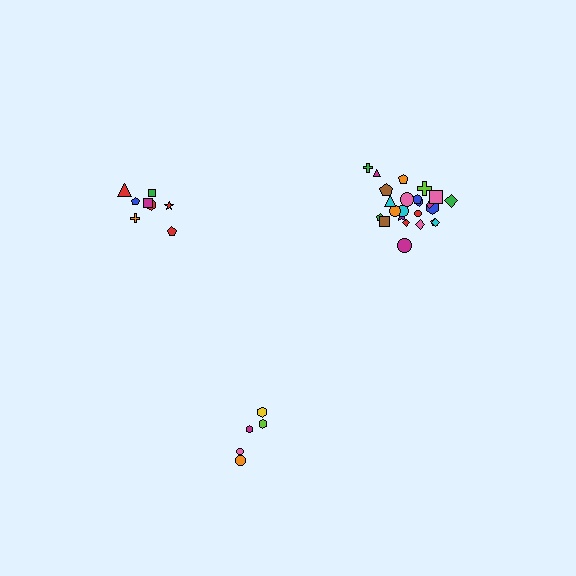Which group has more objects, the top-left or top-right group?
The top-right group.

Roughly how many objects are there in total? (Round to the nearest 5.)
Roughly 40 objects in total.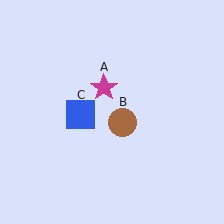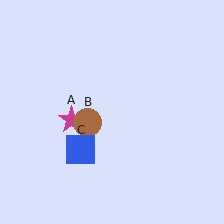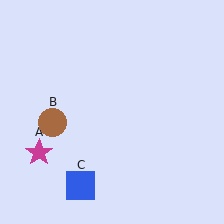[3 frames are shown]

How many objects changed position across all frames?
3 objects changed position: magenta star (object A), brown circle (object B), blue square (object C).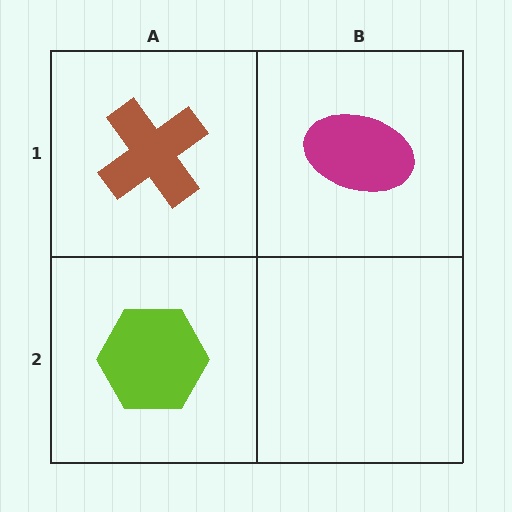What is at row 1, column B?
A magenta ellipse.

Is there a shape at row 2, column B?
No, that cell is empty.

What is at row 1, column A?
A brown cross.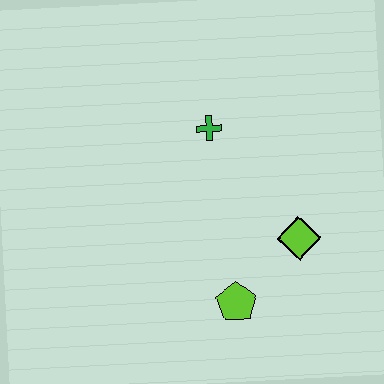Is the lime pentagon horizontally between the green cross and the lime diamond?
Yes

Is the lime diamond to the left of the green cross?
No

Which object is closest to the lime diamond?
The lime pentagon is closest to the lime diamond.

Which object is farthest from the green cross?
The lime pentagon is farthest from the green cross.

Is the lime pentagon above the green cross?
No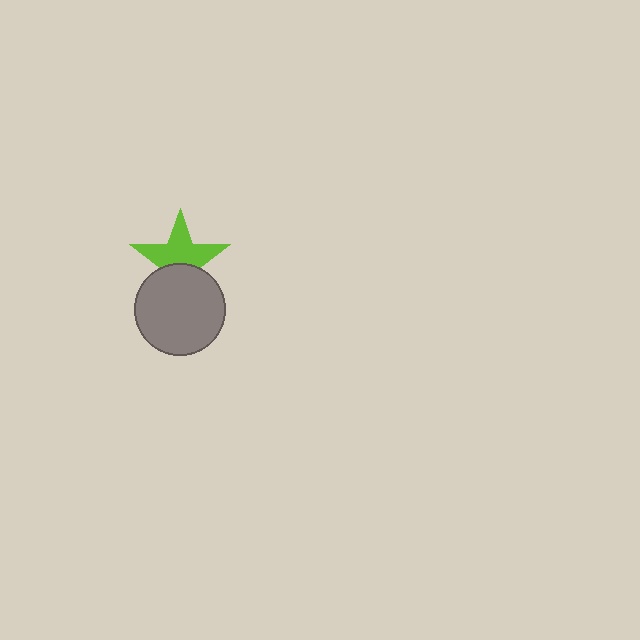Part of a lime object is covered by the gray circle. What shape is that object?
It is a star.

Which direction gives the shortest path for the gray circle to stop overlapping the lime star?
Moving down gives the shortest separation.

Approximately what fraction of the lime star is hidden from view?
Roughly 40% of the lime star is hidden behind the gray circle.